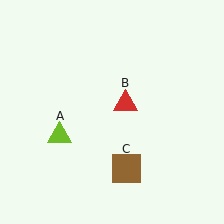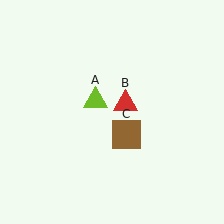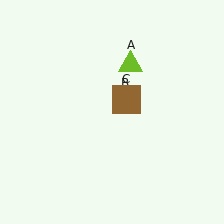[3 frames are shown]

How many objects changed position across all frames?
2 objects changed position: lime triangle (object A), brown square (object C).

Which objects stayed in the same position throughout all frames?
Red triangle (object B) remained stationary.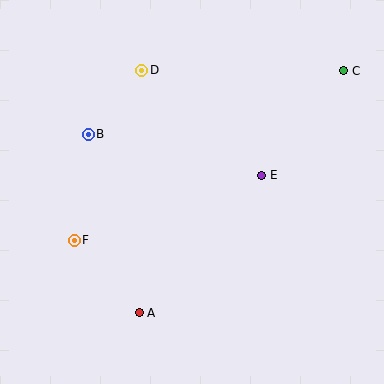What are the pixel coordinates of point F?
Point F is at (74, 240).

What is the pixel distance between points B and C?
The distance between B and C is 263 pixels.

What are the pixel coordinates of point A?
Point A is at (139, 313).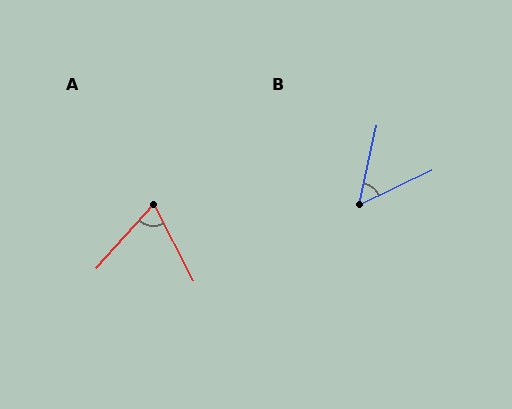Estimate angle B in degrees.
Approximately 52 degrees.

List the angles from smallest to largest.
B (52°), A (70°).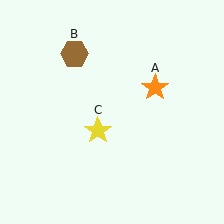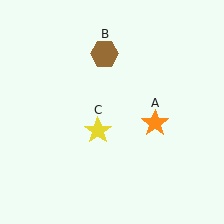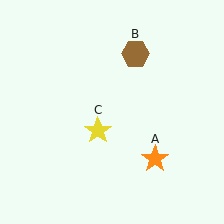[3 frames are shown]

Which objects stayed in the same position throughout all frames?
Yellow star (object C) remained stationary.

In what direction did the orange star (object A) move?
The orange star (object A) moved down.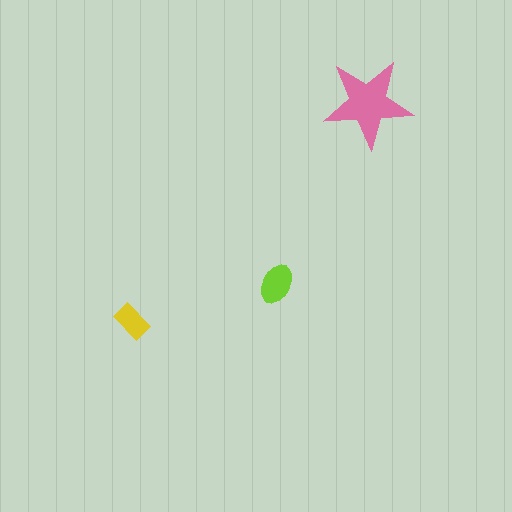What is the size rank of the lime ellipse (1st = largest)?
2nd.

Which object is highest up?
The pink star is topmost.